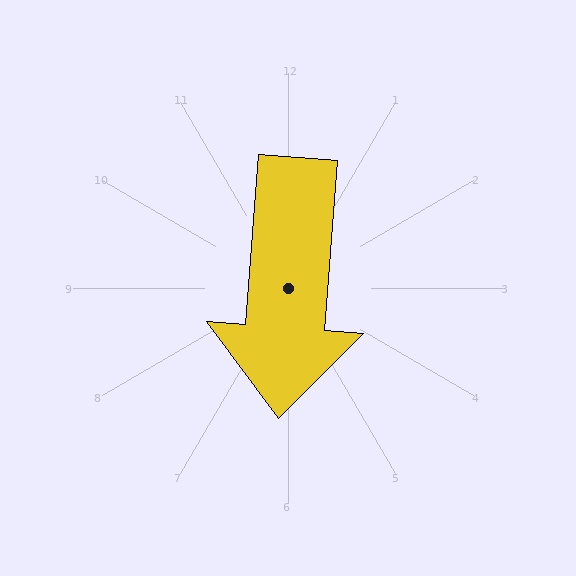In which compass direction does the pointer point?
South.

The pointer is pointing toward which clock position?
Roughly 6 o'clock.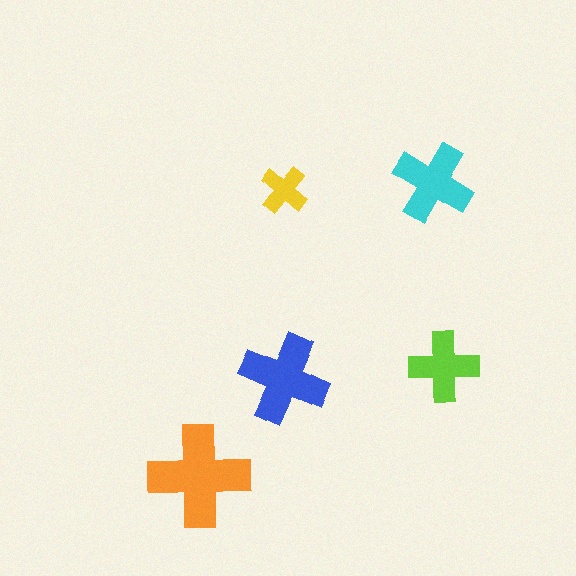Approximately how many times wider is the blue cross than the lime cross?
About 1.5 times wider.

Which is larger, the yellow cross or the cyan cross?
The cyan one.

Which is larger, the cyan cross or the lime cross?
The cyan one.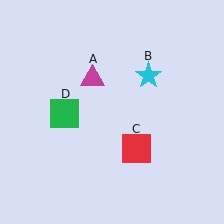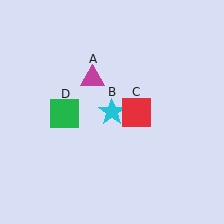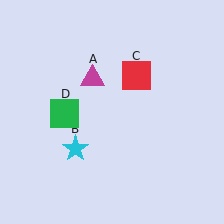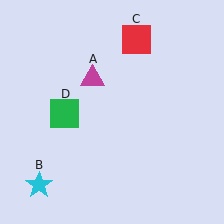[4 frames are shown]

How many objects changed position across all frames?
2 objects changed position: cyan star (object B), red square (object C).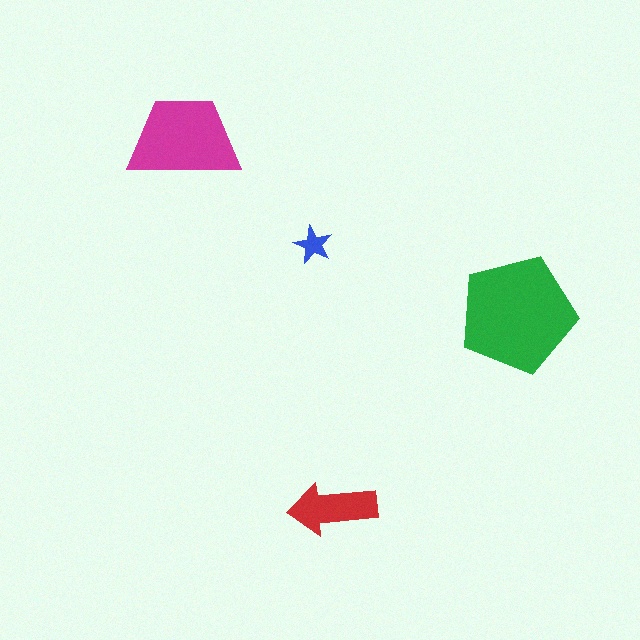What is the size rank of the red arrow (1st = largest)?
3rd.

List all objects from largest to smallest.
The green pentagon, the magenta trapezoid, the red arrow, the blue star.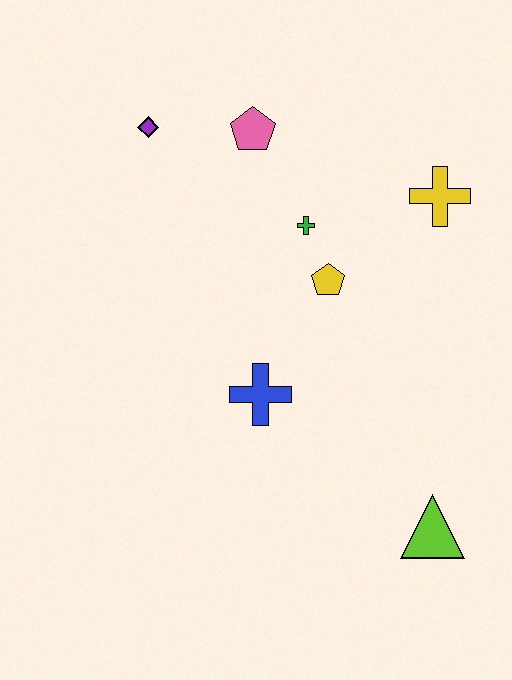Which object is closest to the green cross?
The yellow pentagon is closest to the green cross.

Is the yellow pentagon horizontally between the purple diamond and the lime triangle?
Yes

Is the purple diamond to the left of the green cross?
Yes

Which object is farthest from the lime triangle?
The purple diamond is farthest from the lime triangle.